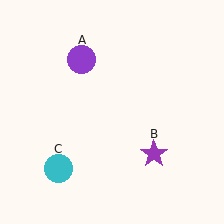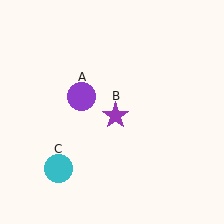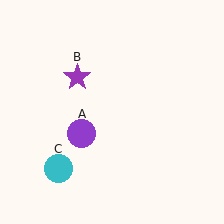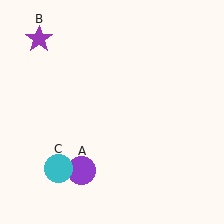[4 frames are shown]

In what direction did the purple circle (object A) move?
The purple circle (object A) moved down.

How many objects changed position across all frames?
2 objects changed position: purple circle (object A), purple star (object B).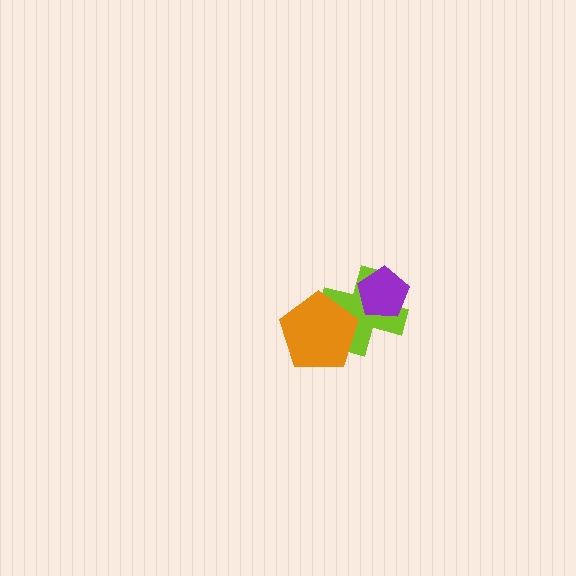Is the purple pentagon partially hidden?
No, no other shape covers it.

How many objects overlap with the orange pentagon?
1 object overlaps with the orange pentagon.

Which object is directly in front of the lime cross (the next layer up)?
The orange pentagon is directly in front of the lime cross.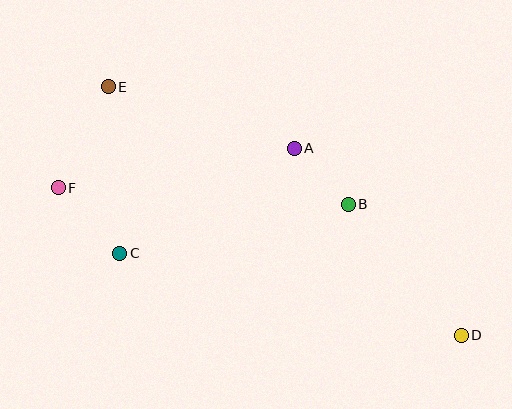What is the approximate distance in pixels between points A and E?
The distance between A and E is approximately 196 pixels.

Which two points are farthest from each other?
Points D and E are farthest from each other.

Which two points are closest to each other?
Points A and B are closest to each other.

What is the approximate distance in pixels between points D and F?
The distance between D and F is approximately 429 pixels.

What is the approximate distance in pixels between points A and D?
The distance between A and D is approximately 251 pixels.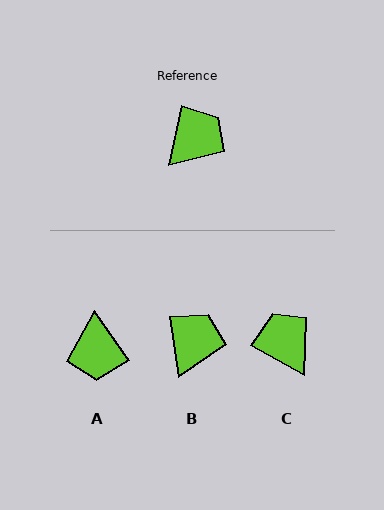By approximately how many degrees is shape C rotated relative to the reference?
Approximately 73 degrees counter-clockwise.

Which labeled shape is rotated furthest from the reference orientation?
A, about 133 degrees away.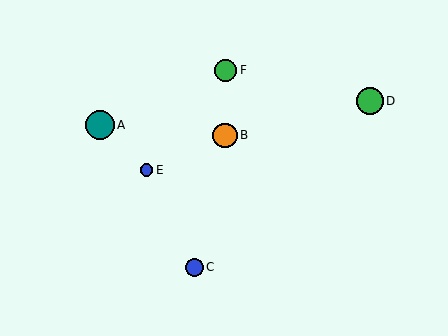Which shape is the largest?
The teal circle (labeled A) is the largest.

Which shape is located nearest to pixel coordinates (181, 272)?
The blue circle (labeled C) at (194, 267) is nearest to that location.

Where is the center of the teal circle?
The center of the teal circle is at (100, 125).